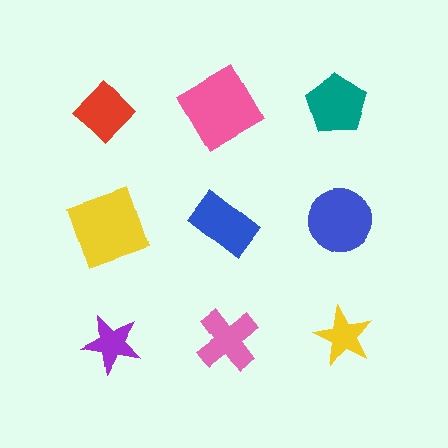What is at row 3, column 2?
A pink cross.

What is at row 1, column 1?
A red diamond.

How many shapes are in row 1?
3 shapes.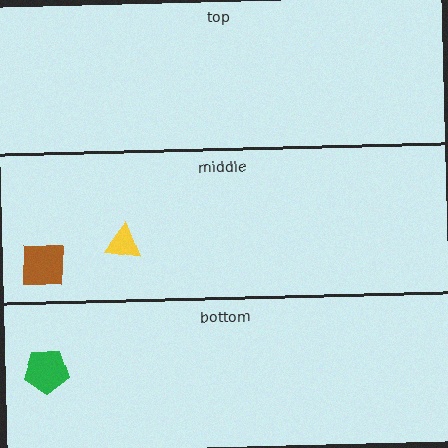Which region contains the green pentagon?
The bottom region.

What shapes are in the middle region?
The brown square, the yellow triangle.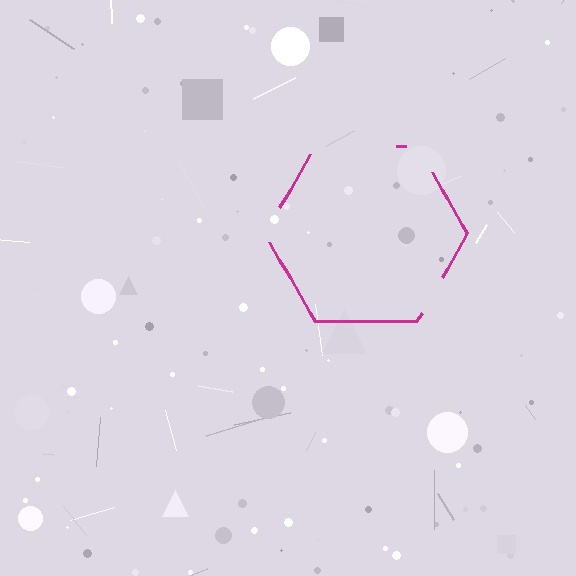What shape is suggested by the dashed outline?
The dashed outline suggests a hexagon.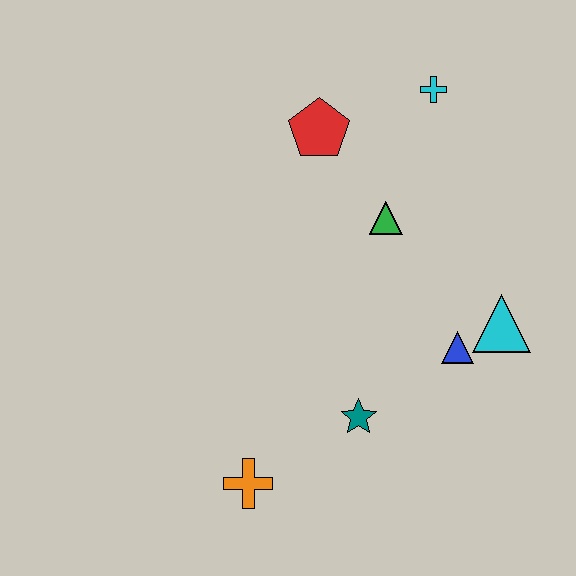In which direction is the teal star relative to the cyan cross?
The teal star is below the cyan cross.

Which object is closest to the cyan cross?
The red pentagon is closest to the cyan cross.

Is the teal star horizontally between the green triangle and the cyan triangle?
No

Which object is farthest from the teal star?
The cyan cross is farthest from the teal star.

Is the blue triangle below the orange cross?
No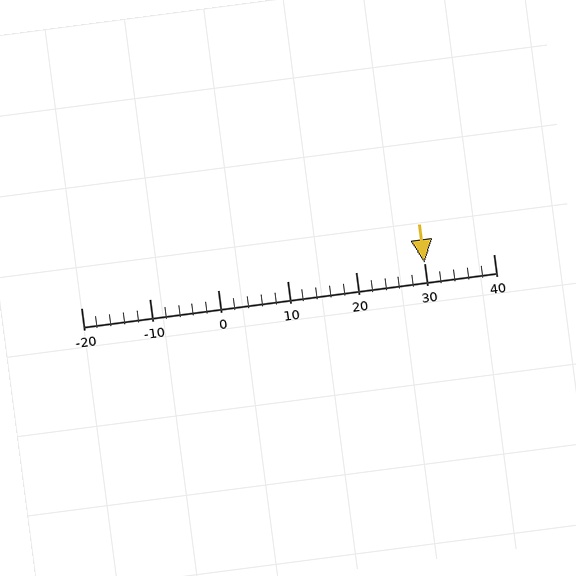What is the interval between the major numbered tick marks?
The major tick marks are spaced 10 units apart.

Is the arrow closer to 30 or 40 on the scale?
The arrow is closer to 30.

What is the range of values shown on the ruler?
The ruler shows values from -20 to 40.